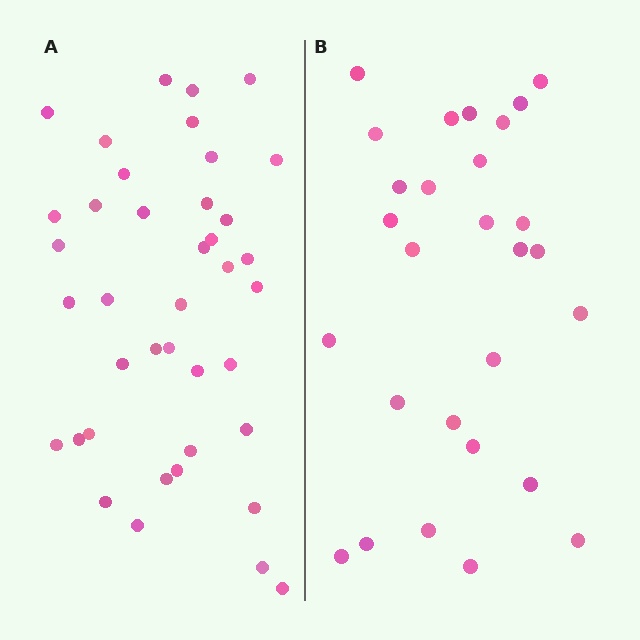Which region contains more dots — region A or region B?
Region A (the left region) has more dots.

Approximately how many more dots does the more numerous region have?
Region A has roughly 12 or so more dots than region B.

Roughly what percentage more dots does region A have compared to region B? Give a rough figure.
About 45% more.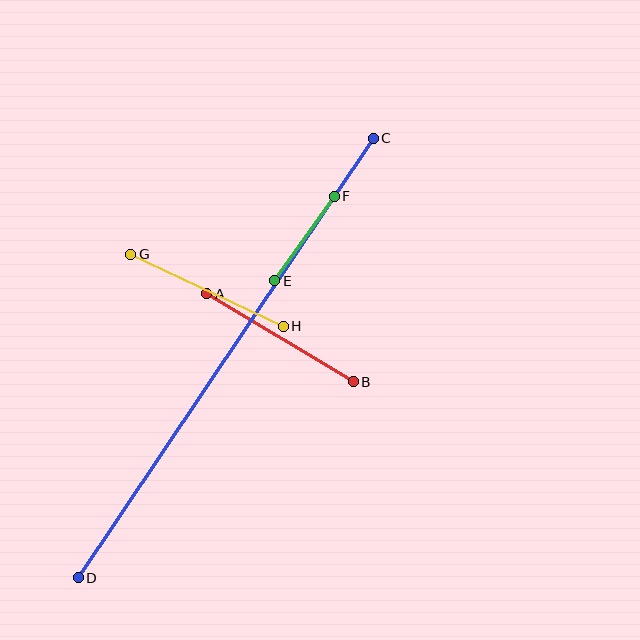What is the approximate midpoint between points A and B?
The midpoint is at approximately (280, 338) pixels.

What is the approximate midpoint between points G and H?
The midpoint is at approximately (207, 290) pixels.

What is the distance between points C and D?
The distance is approximately 530 pixels.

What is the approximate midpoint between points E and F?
The midpoint is at approximately (304, 239) pixels.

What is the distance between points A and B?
The distance is approximately 171 pixels.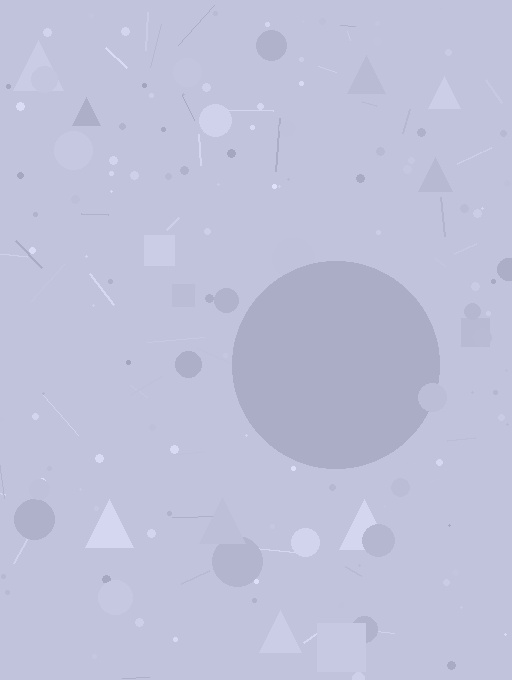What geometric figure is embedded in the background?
A circle is embedded in the background.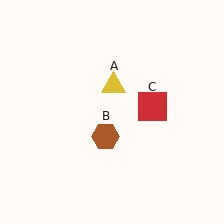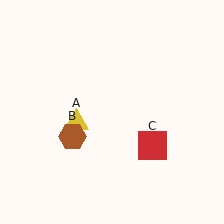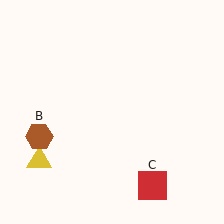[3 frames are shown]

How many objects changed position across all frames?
3 objects changed position: yellow triangle (object A), brown hexagon (object B), red square (object C).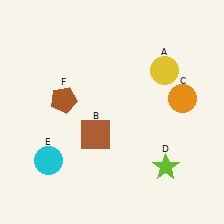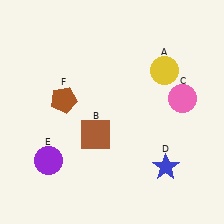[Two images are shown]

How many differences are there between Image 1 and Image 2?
There are 3 differences between the two images.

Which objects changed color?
C changed from orange to pink. D changed from lime to blue. E changed from cyan to purple.